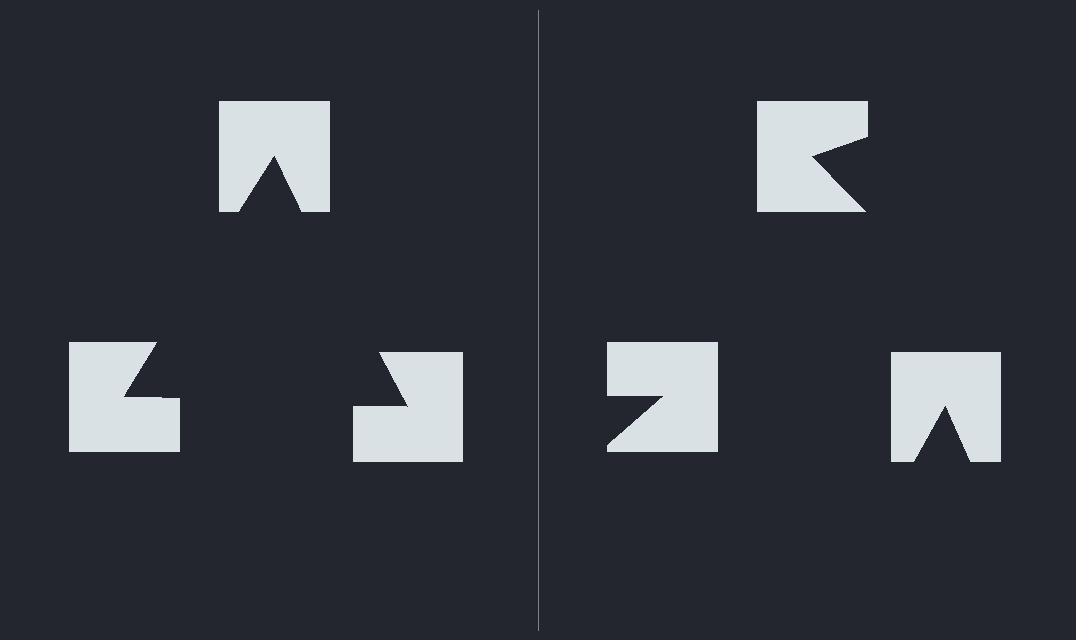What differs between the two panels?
The notched squares are positioned identically on both sides; only the wedge orientations differ. On the left they align to a triangle; on the right they are misaligned.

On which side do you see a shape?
An illusory triangle appears on the left side. On the right side the wedge cuts are rotated, so no coherent shape forms.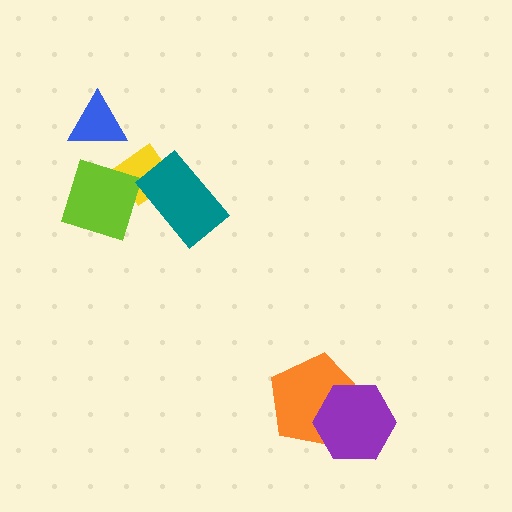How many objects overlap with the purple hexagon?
1 object overlaps with the purple hexagon.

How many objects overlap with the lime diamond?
1 object overlaps with the lime diamond.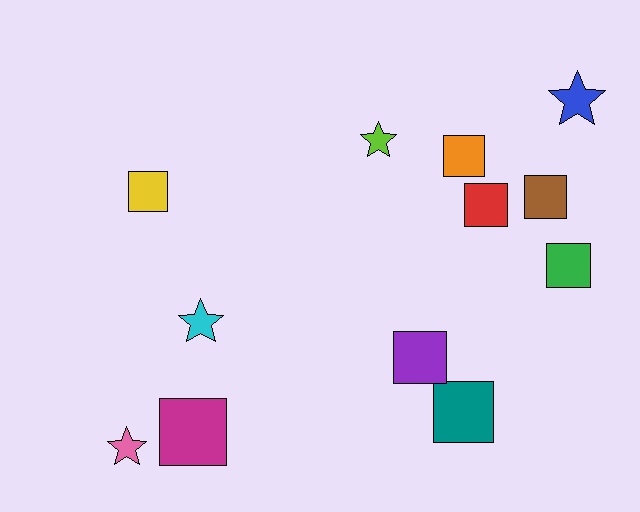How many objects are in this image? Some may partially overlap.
There are 12 objects.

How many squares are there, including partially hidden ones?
There are 8 squares.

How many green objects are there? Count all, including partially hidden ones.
There is 1 green object.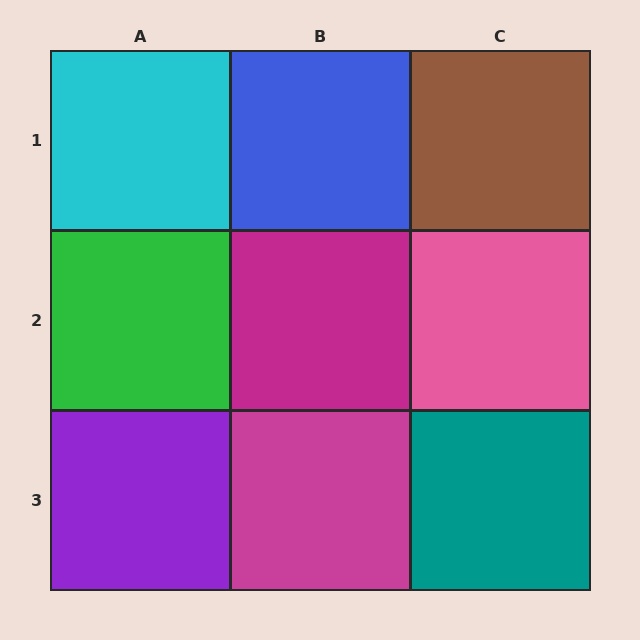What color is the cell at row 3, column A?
Purple.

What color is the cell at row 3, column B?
Magenta.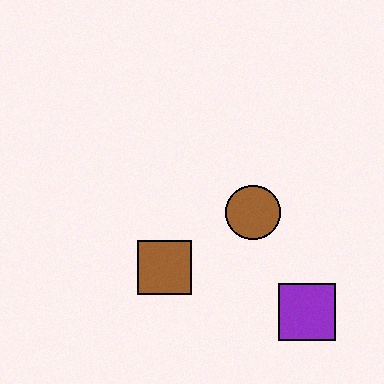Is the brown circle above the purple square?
Yes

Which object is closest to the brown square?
The brown circle is closest to the brown square.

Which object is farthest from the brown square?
The purple square is farthest from the brown square.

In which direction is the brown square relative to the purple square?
The brown square is to the left of the purple square.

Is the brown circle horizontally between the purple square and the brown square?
Yes